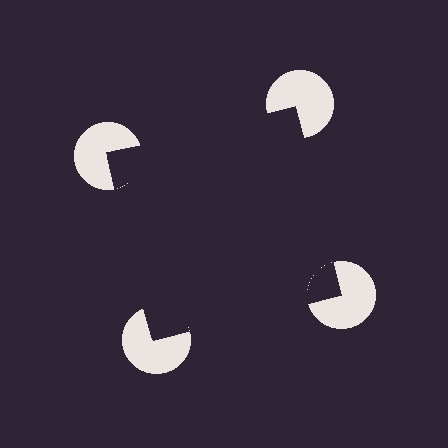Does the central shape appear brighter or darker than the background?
It typically appears slightly darker than the background, even though no actual brightness change is drawn.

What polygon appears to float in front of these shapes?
An illusory square — its edges are inferred from the aligned wedge cuts in the pac-man discs, not physically drawn.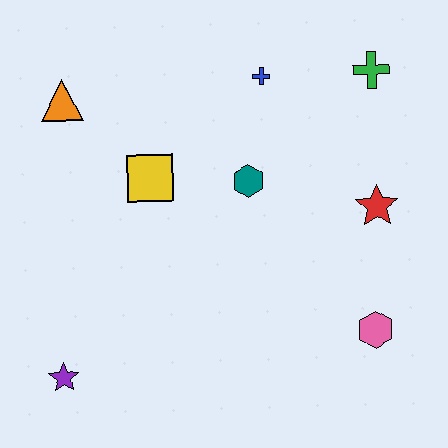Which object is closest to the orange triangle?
The yellow square is closest to the orange triangle.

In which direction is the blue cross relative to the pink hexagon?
The blue cross is above the pink hexagon.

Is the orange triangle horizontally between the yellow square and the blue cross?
No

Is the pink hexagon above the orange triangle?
No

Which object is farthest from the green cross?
The purple star is farthest from the green cross.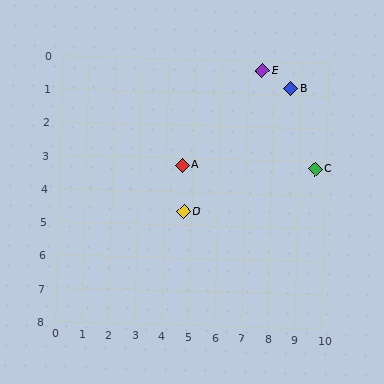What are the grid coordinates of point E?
Point E is at approximately (7.5, 0.3).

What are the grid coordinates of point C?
Point C is at approximately (9.6, 3.2).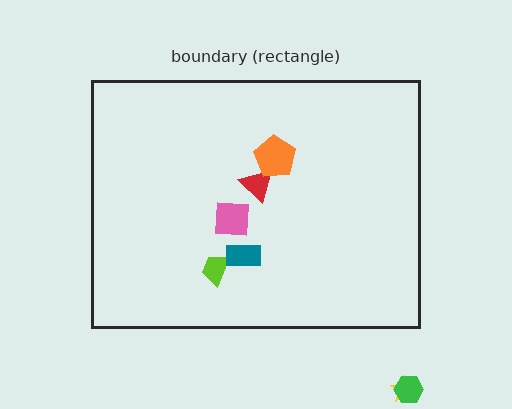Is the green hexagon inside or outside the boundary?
Outside.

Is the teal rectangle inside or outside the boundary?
Inside.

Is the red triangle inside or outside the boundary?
Inside.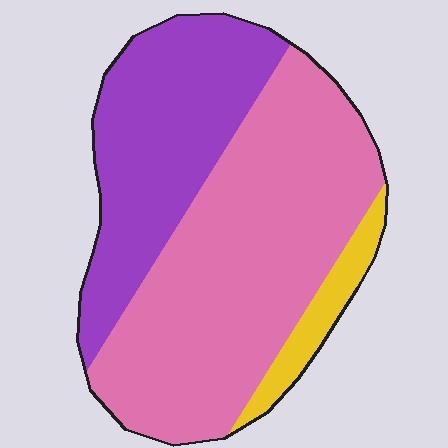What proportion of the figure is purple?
Purple covers about 35% of the figure.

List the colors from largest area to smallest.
From largest to smallest: pink, purple, yellow.